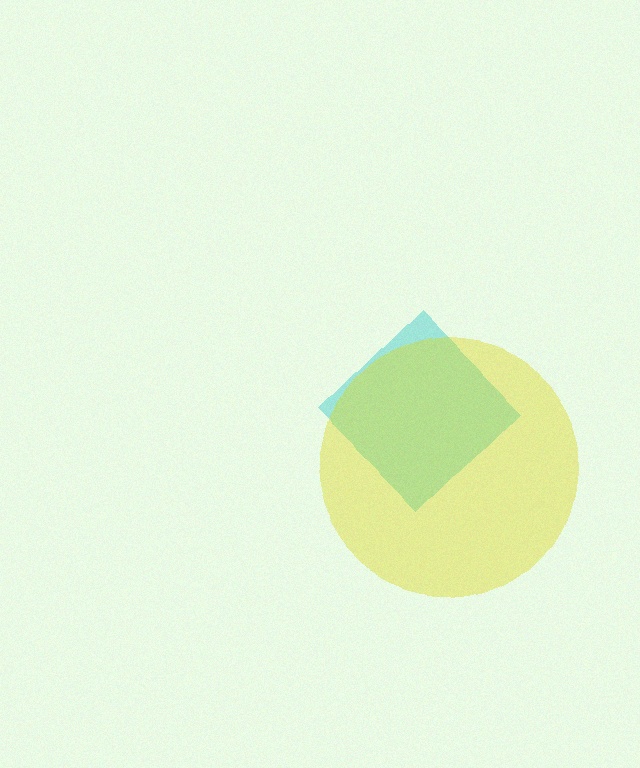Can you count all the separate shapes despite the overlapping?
Yes, there are 2 separate shapes.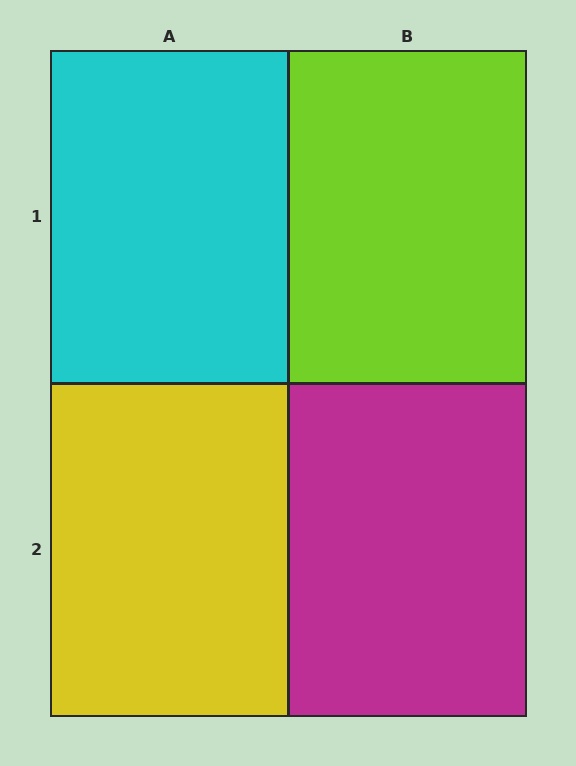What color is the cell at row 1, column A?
Cyan.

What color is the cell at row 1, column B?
Lime.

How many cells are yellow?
1 cell is yellow.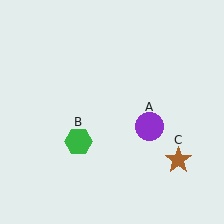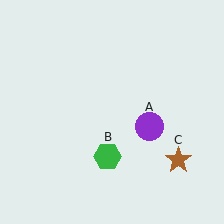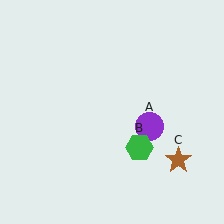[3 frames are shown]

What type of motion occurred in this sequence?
The green hexagon (object B) rotated counterclockwise around the center of the scene.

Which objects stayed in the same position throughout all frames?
Purple circle (object A) and brown star (object C) remained stationary.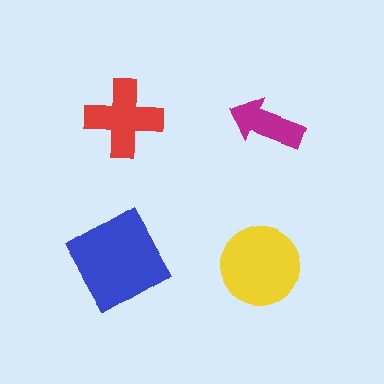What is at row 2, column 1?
A blue square.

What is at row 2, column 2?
A yellow circle.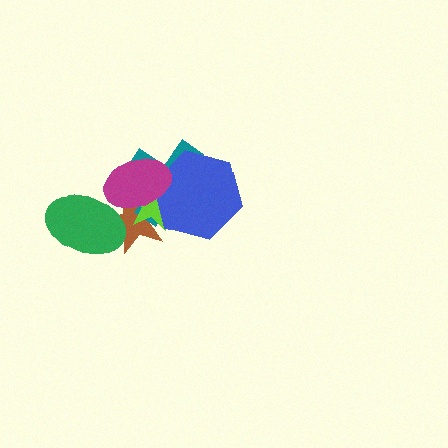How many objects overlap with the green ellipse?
2 objects overlap with the green ellipse.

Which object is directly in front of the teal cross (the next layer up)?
The lime star is directly in front of the teal cross.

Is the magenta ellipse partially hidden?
No, no other shape covers it.